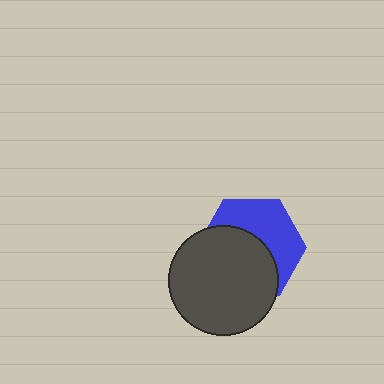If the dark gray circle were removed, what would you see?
You would see the complete blue hexagon.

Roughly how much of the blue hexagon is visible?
About half of it is visible (roughly 46%).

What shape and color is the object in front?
The object in front is a dark gray circle.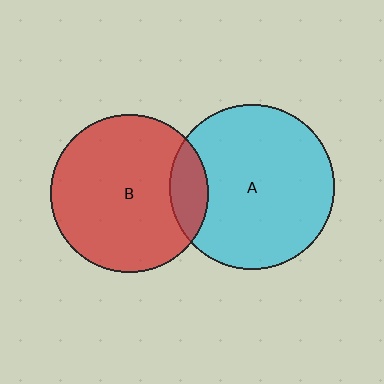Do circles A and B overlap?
Yes.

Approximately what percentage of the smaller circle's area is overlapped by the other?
Approximately 15%.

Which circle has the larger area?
Circle A (cyan).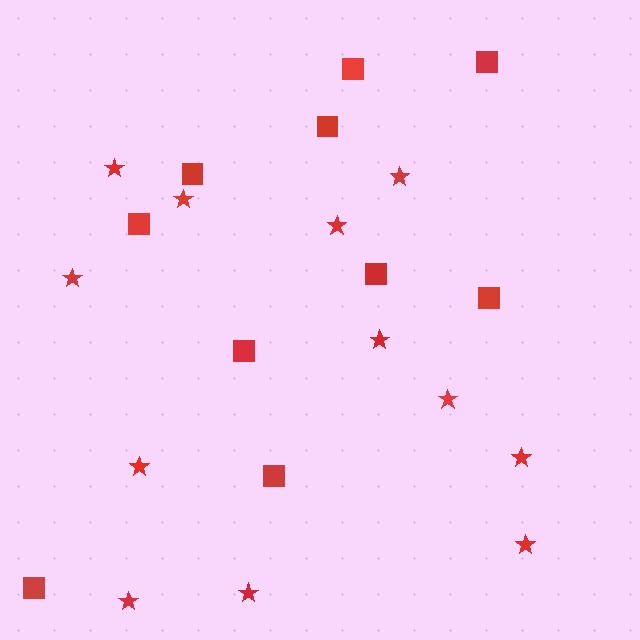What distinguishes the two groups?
There are 2 groups: one group of stars (12) and one group of squares (10).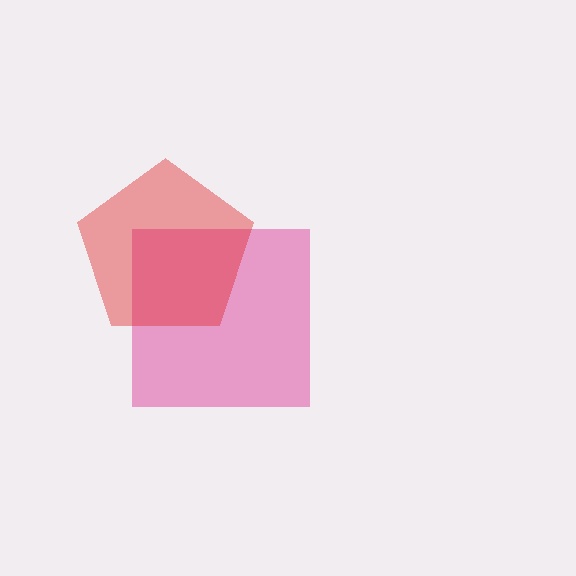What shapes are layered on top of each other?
The layered shapes are: a pink square, a red pentagon.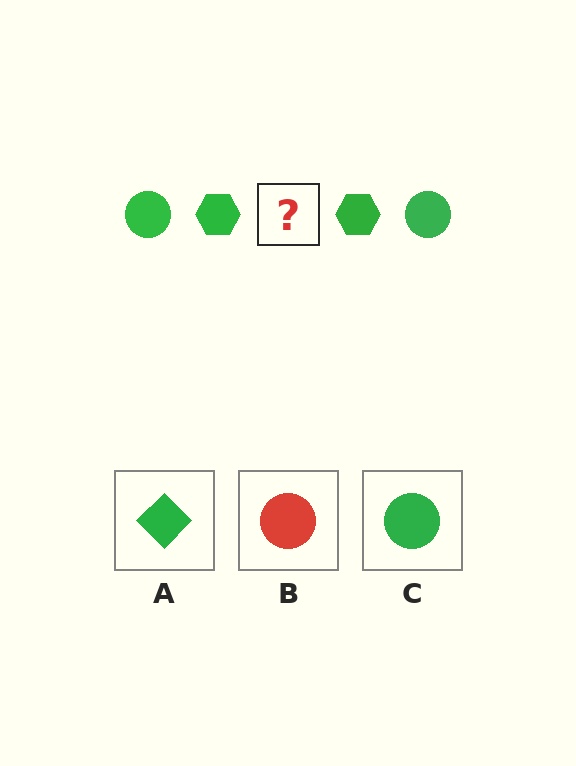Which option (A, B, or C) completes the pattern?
C.